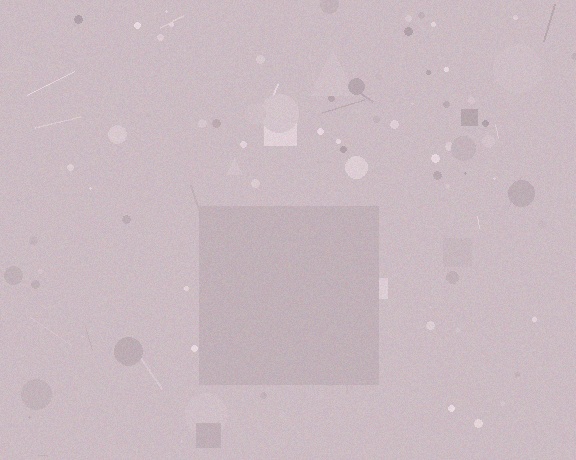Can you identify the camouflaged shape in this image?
The camouflaged shape is a square.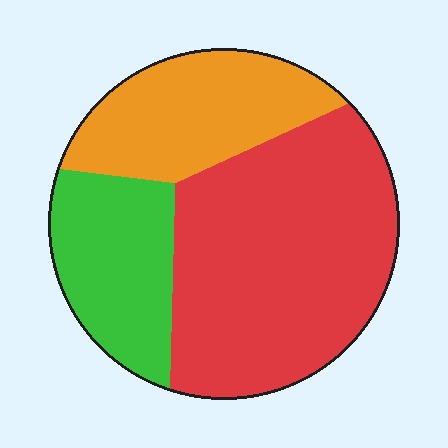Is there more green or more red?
Red.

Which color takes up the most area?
Red, at roughly 55%.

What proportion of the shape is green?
Green covers roughly 20% of the shape.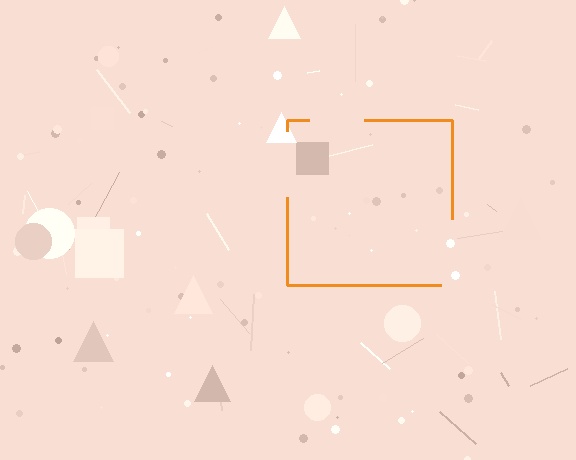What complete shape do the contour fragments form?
The contour fragments form a square.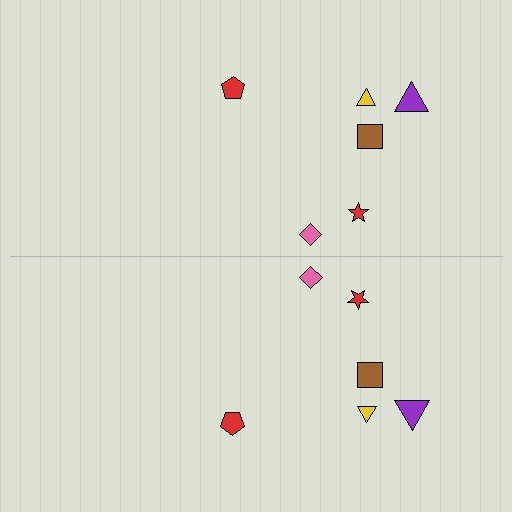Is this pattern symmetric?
Yes, this pattern has bilateral (reflection) symmetry.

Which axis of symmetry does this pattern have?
The pattern has a horizontal axis of symmetry running through the center of the image.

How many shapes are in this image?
There are 12 shapes in this image.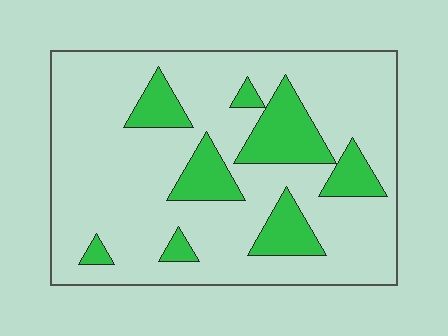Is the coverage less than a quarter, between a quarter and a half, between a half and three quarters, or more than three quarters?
Less than a quarter.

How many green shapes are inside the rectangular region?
8.